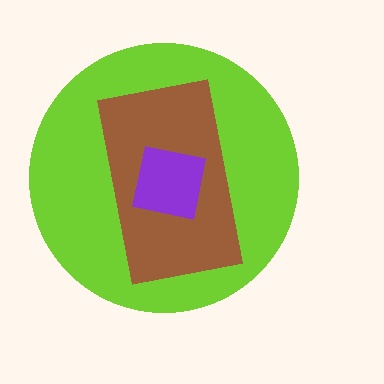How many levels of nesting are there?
3.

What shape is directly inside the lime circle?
The brown rectangle.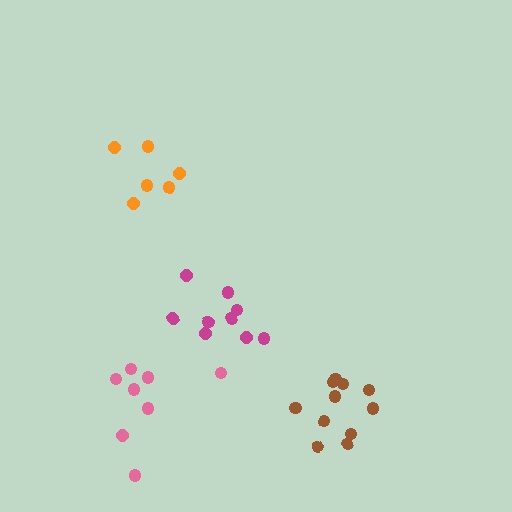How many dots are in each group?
Group 1: 9 dots, Group 2: 11 dots, Group 3: 6 dots, Group 4: 8 dots (34 total).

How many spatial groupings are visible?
There are 4 spatial groupings.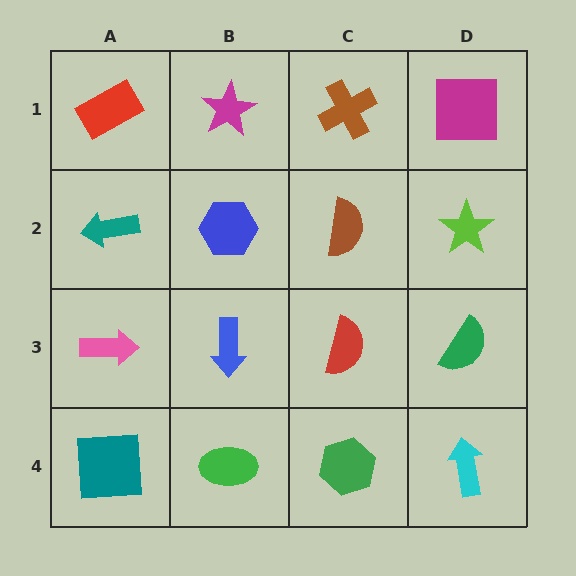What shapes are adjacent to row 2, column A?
A red rectangle (row 1, column A), a pink arrow (row 3, column A), a blue hexagon (row 2, column B).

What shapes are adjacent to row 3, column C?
A brown semicircle (row 2, column C), a green hexagon (row 4, column C), a blue arrow (row 3, column B), a green semicircle (row 3, column D).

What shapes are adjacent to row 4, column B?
A blue arrow (row 3, column B), a teal square (row 4, column A), a green hexagon (row 4, column C).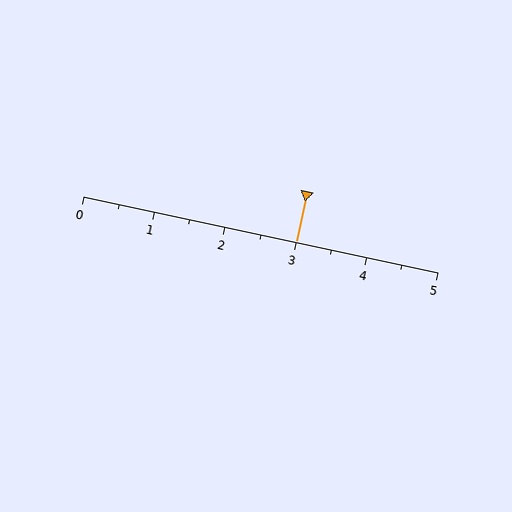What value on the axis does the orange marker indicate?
The marker indicates approximately 3.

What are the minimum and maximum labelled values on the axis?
The axis runs from 0 to 5.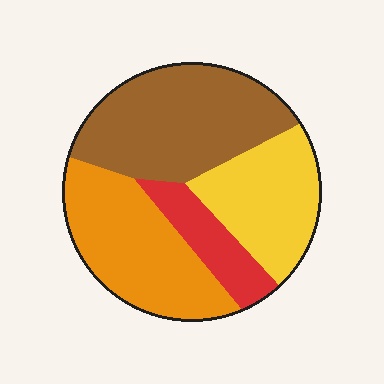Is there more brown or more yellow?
Brown.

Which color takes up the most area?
Brown, at roughly 35%.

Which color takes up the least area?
Red, at roughly 10%.